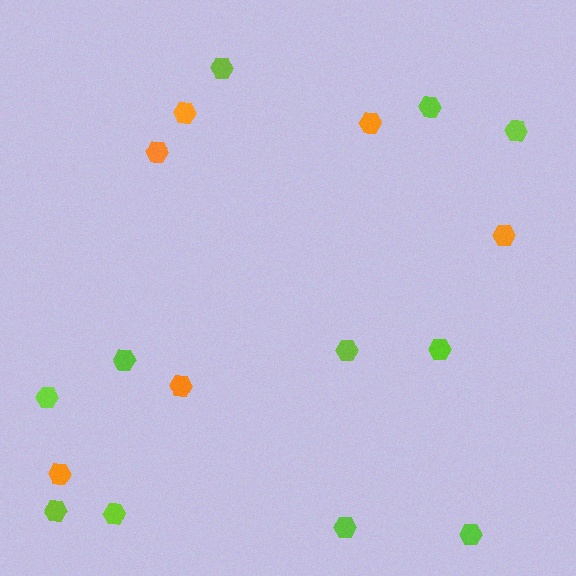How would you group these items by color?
There are 2 groups: one group of orange hexagons (6) and one group of lime hexagons (11).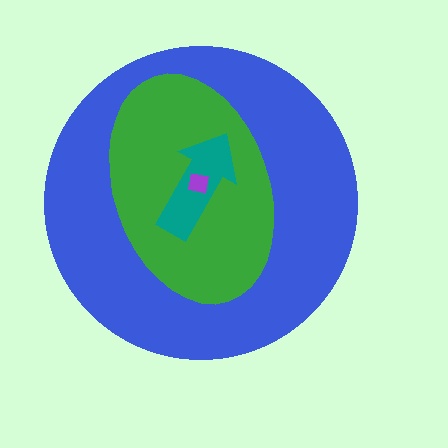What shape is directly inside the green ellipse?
The teal arrow.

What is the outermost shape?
The blue circle.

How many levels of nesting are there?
4.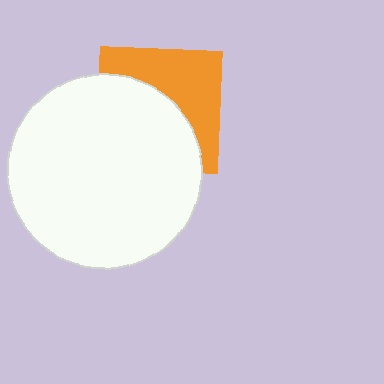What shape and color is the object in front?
The object in front is a white circle.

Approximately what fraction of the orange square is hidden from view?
Roughly 55% of the orange square is hidden behind the white circle.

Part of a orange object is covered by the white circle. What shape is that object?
It is a square.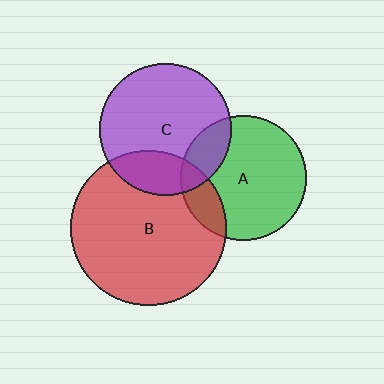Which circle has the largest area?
Circle B (red).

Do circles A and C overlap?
Yes.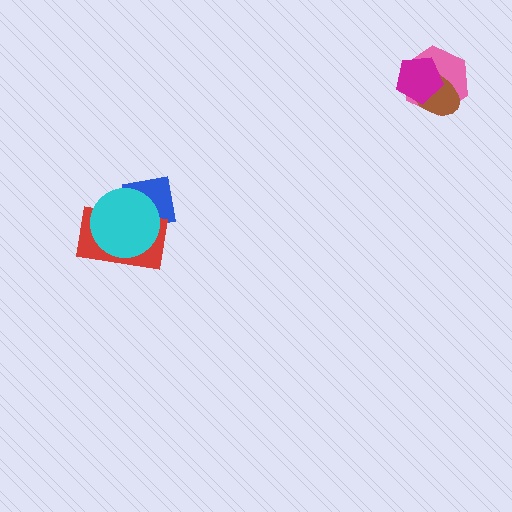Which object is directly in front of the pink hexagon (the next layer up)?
The brown ellipse is directly in front of the pink hexagon.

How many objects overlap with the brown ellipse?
2 objects overlap with the brown ellipse.